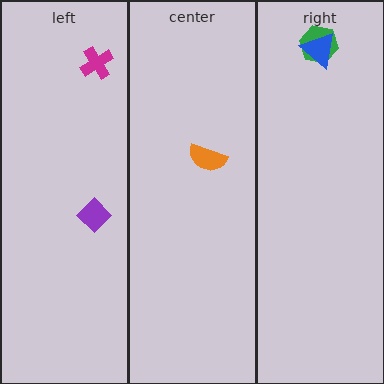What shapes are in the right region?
The green hexagon, the blue triangle.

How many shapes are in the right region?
2.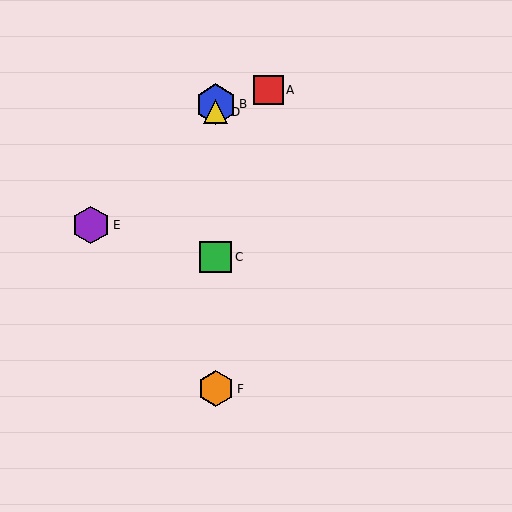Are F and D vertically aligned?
Yes, both are at x≈216.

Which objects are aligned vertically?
Objects B, C, D, F are aligned vertically.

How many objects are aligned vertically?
4 objects (B, C, D, F) are aligned vertically.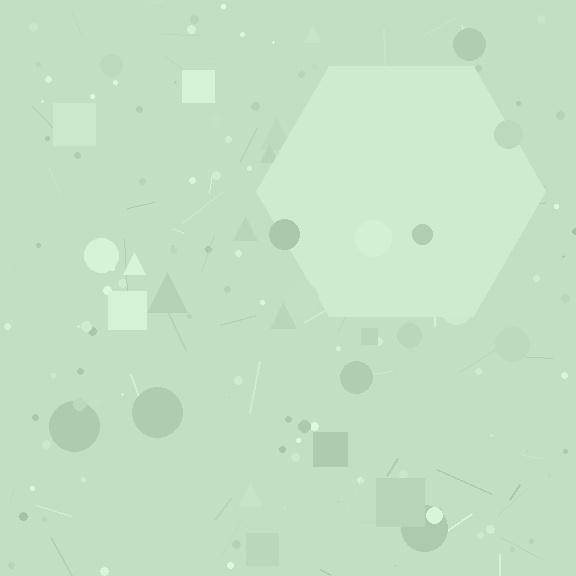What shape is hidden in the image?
A hexagon is hidden in the image.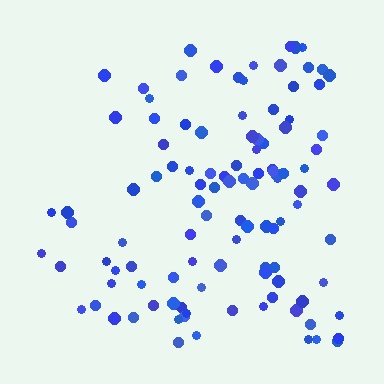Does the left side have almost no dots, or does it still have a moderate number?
Still a moderate number, just noticeably fewer than the right.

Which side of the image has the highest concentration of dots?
The right.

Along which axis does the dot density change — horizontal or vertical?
Horizontal.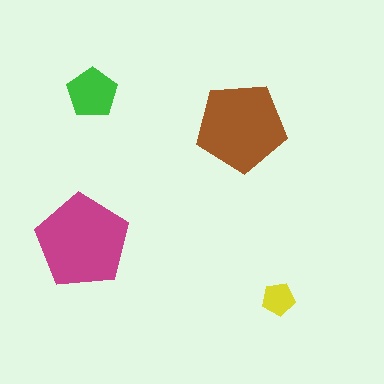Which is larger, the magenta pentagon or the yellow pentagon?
The magenta one.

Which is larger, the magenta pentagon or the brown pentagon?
The magenta one.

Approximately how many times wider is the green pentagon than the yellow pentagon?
About 1.5 times wider.